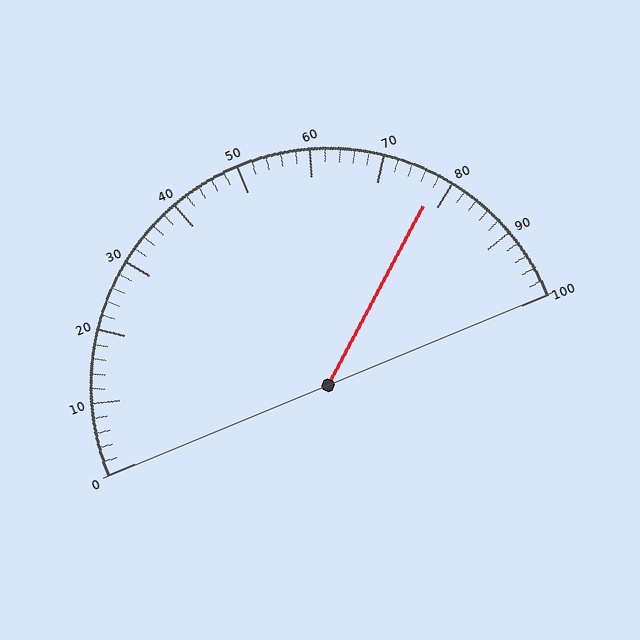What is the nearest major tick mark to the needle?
The nearest major tick mark is 80.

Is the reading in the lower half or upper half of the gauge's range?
The reading is in the upper half of the range (0 to 100).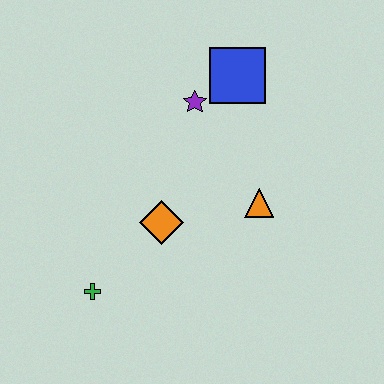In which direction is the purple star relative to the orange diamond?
The purple star is above the orange diamond.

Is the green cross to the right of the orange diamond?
No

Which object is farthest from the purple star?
The green cross is farthest from the purple star.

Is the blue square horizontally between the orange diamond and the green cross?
No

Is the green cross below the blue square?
Yes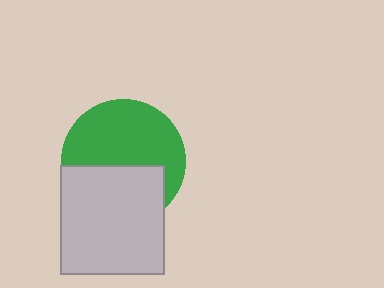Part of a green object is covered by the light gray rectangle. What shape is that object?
It is a circle.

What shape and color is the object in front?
The object in front is a light gray rectangle.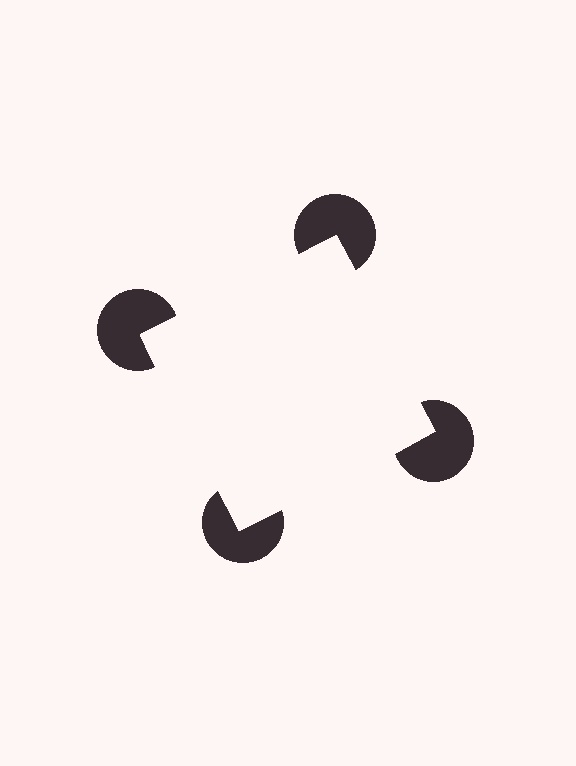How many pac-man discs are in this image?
There are 4 — one at each vertex of the illusory square.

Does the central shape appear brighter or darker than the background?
It typically appears slightly brighter than the background, even though no actual brightness change is drawn.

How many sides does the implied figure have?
4 sides.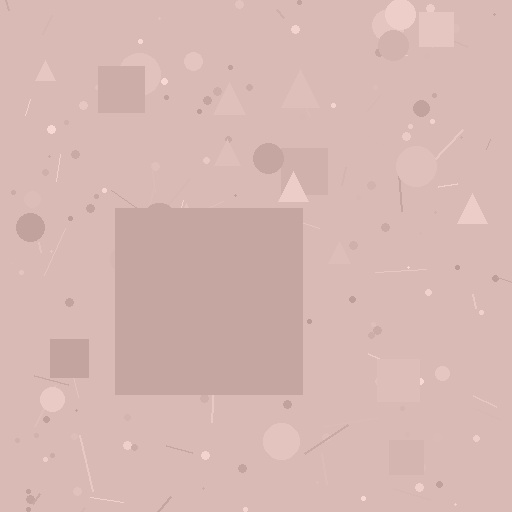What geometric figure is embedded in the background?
A square is embedded in the background.